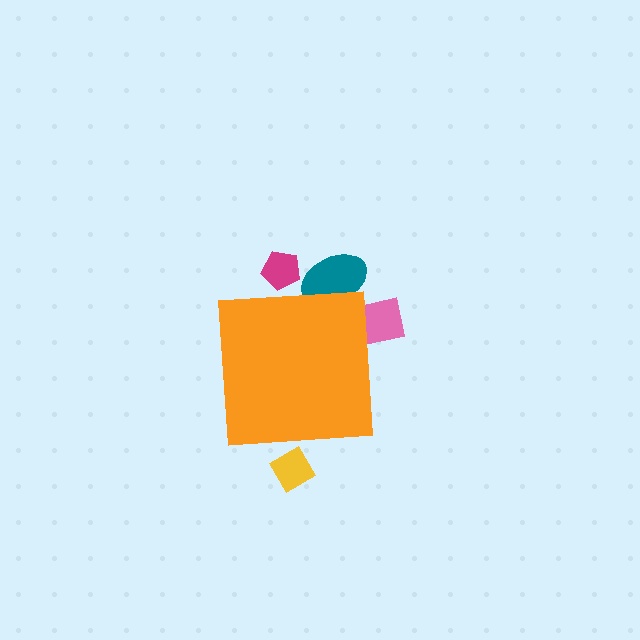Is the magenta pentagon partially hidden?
Yes, the magenta pentagon is partially hidden behind the orange square.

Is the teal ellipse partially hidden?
Yes, the teal ellipse is partially hidden behind the orange square.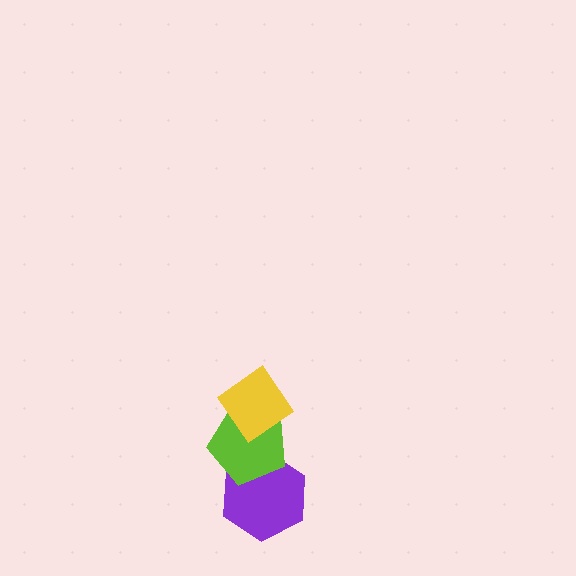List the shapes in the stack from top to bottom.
From top to bottom: the yellow diamond, the lime pentagon, the purple hexagon.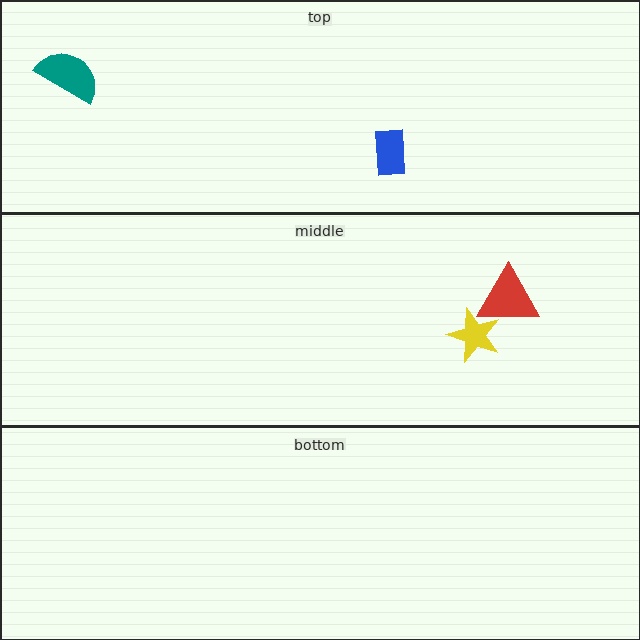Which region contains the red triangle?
The middle region.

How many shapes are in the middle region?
2.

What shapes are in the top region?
The teal semicircle, the blue rectangle.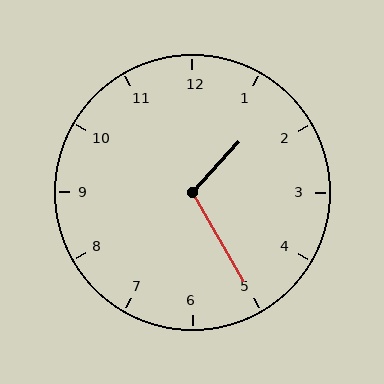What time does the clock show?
1:25.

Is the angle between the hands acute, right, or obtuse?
It is obtuse.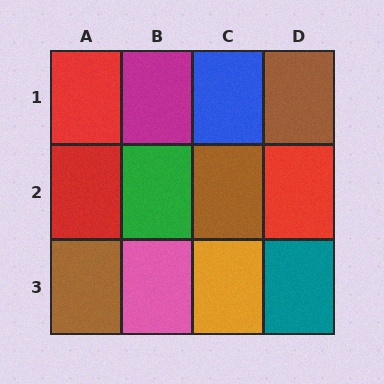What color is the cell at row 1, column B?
Magenta.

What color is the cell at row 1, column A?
Red.